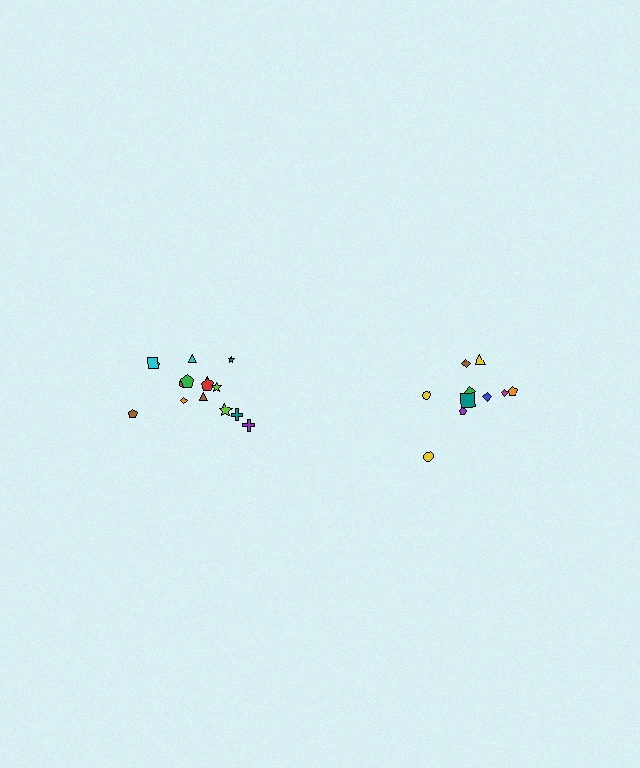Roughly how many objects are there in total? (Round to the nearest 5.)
Roughly 25 objects in total.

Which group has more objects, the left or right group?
The left group.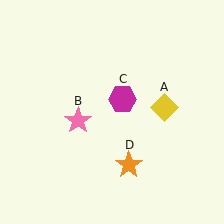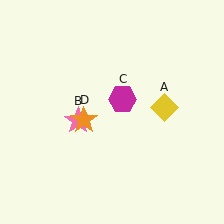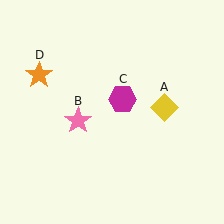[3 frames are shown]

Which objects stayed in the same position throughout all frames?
Yellow diamond (object A) and pink star (object B) and magenta hexagon (object C) remained stationary.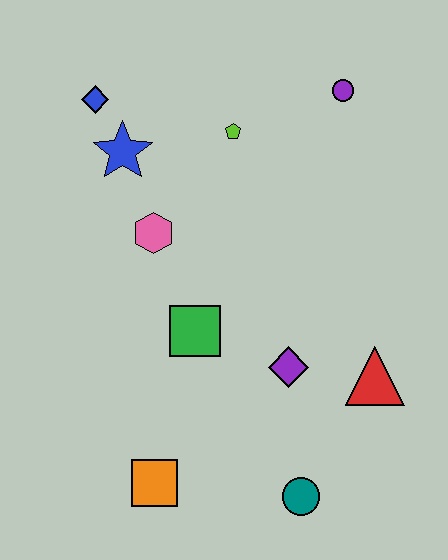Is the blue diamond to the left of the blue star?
Yes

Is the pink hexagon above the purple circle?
No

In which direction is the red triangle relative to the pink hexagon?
The red triangle is to the right of the pink hexagon.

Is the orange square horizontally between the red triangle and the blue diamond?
Yes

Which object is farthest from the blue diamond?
The teal circle is farthest from the blue diamond.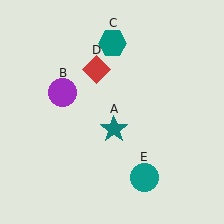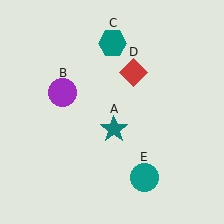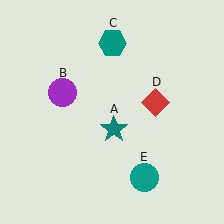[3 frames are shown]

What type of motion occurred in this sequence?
The red diamond (object D) rotated clockwise around the center of the scene.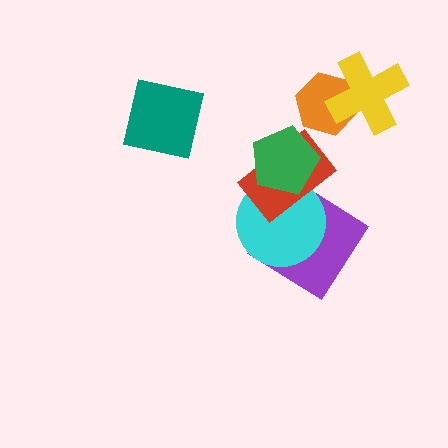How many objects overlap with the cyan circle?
3 objects overlap with the cyan circle.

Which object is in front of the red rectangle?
The green pentagon is in front of the red rectangle.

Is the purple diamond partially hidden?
Yes, it is partially covered by another shape.